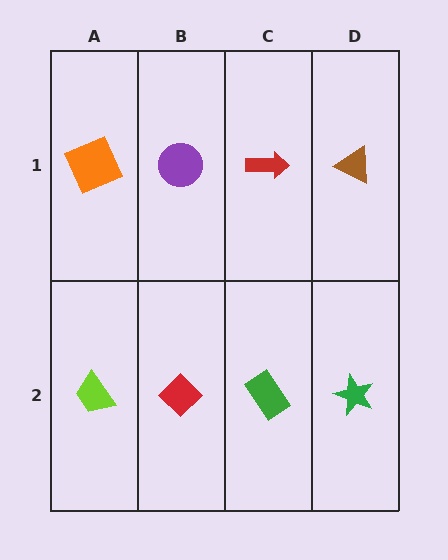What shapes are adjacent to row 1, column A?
A lime trapezoid (row 2, column A), a purple circle (row 1, column B).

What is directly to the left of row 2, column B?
A lime trapezoid.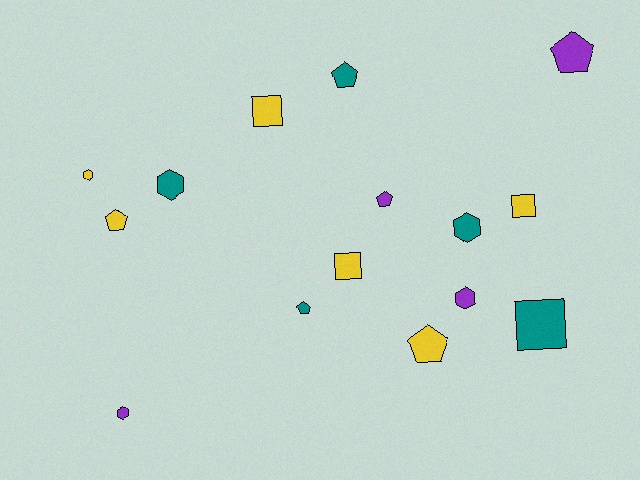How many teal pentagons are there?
There are 2 teal pentagons.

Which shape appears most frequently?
Pentagon, with 6 objects.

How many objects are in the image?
There are 15 objects.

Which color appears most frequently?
Yellow, with 6 objects.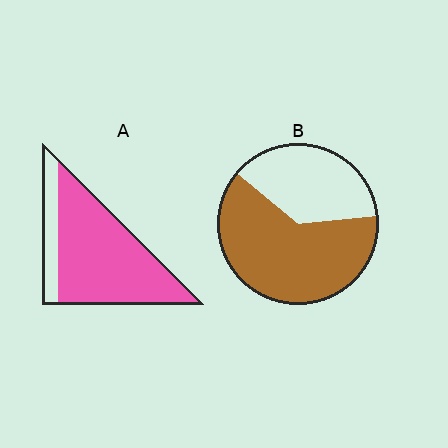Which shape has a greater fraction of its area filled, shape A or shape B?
Shape A.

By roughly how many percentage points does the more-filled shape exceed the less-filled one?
By roughly 20 percentage points (A over B).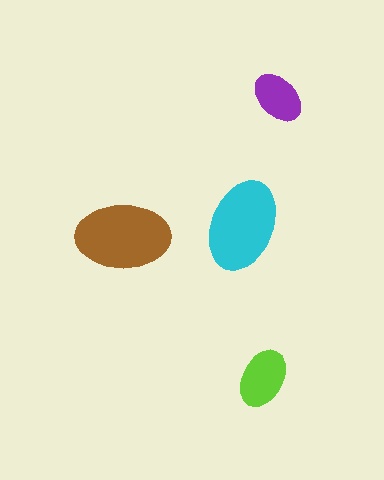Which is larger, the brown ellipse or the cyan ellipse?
The brown one.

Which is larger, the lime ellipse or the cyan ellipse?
The cyan one.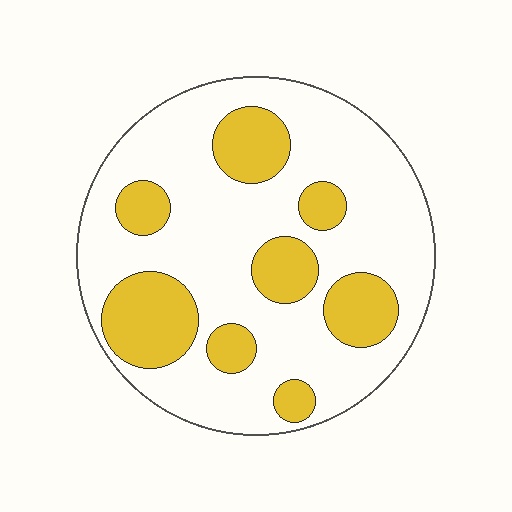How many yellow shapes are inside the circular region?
8.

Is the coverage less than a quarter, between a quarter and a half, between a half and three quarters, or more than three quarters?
Between a quarter and a half.